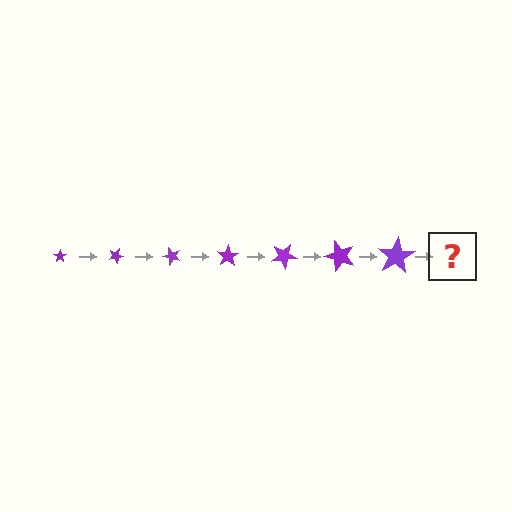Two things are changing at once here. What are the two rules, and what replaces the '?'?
The two rules are that the star grows larger each step and it rotates 25 degrees each step. The '?' should be a star, larger than the previous one and rotated 175 degrees from the start.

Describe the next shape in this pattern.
It should be a star, larger than the previous one and rotated 175 degrees from the start.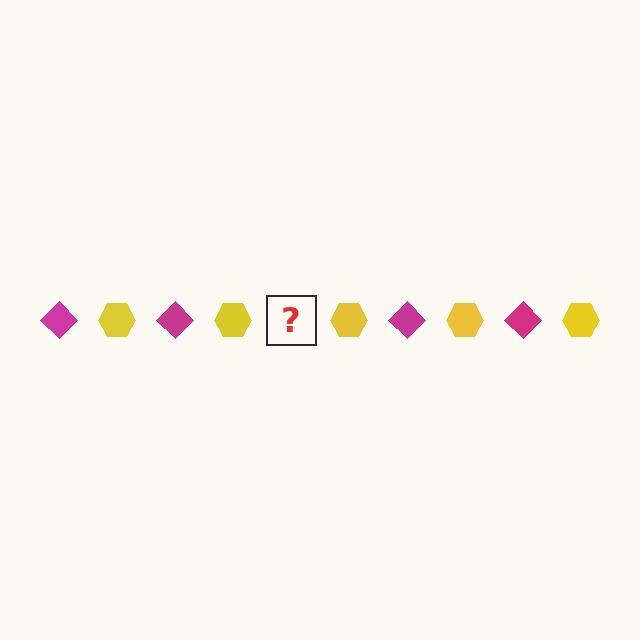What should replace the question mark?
The question mark should be replaced with a magenta diamond.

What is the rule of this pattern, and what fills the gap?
The rule is that the pattern alternates between magenta diamond and yellow hexagon. The gap should be filled with a magenta diamond.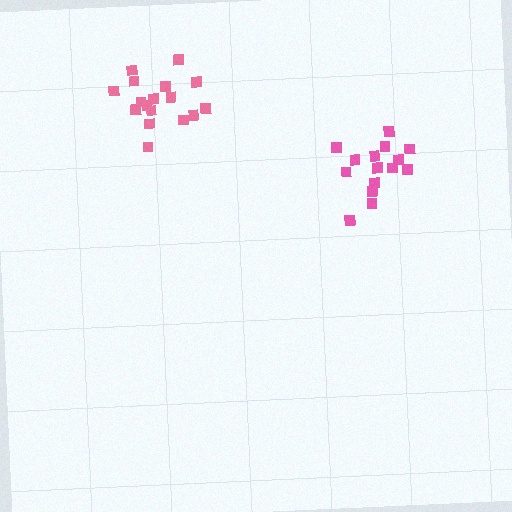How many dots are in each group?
Group 1: 17 dots, Group 2: 15 dots (32 total).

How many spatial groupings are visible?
There are 2 spatial groupings.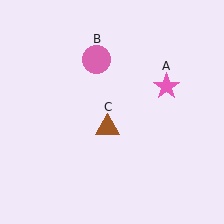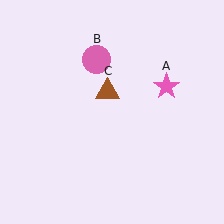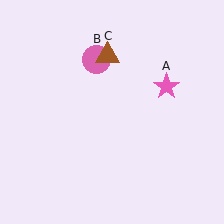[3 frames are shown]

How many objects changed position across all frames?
1 object changed position: brown triangle (object C).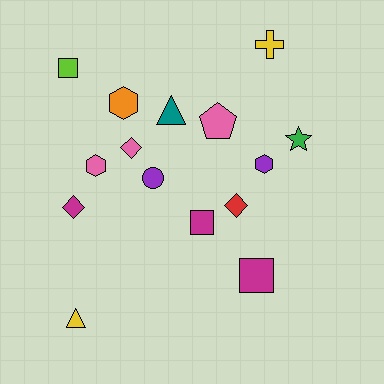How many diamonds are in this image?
There are 3 diamonds.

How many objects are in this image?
There are 15 objects.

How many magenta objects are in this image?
There are 3 magenta objects.